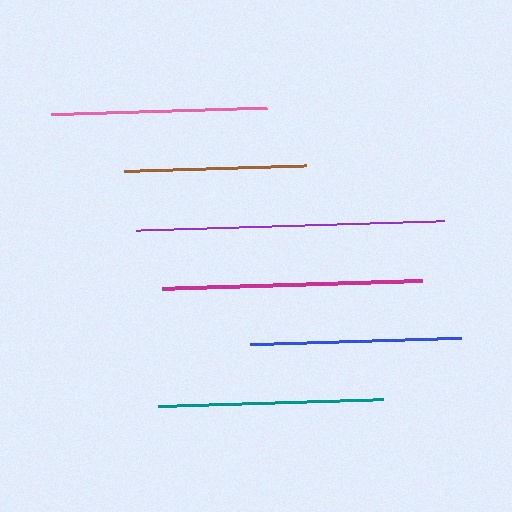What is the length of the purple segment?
The purple segment is approximately 308 pixels long.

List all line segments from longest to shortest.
From longest to shortest: purple, magenta, teal, pink, blue, brown.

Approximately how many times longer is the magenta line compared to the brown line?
The magenta line is approximately 1.4 times the length of the brown line.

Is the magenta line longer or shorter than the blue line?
The magenta line is longer than the blue line.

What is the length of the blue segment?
The blue segment is approximately 211 pixels long.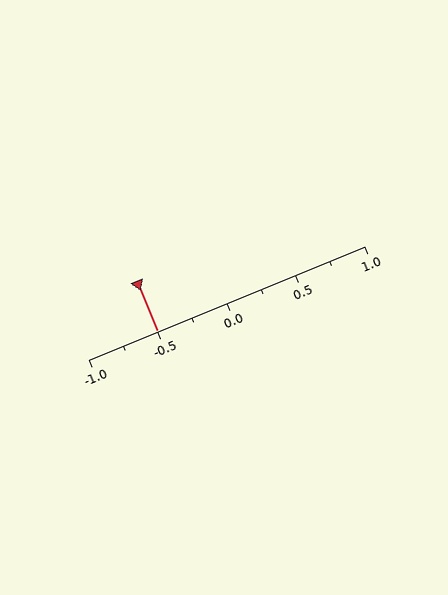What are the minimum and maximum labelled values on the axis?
The axis runs from -1.0 to 1.0.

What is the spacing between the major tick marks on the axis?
The major ticks are spaced 0.5 apart.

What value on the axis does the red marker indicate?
The marker indicates approximately -0.5.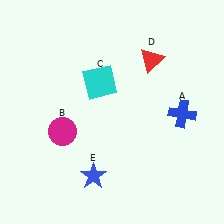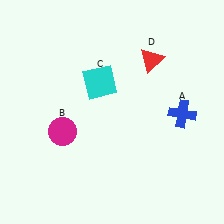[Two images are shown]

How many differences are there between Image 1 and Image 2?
There is 1 difference between the two images.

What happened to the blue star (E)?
The blue star (E) was removed in Image 2. It was in the bottom-left area of Image 1.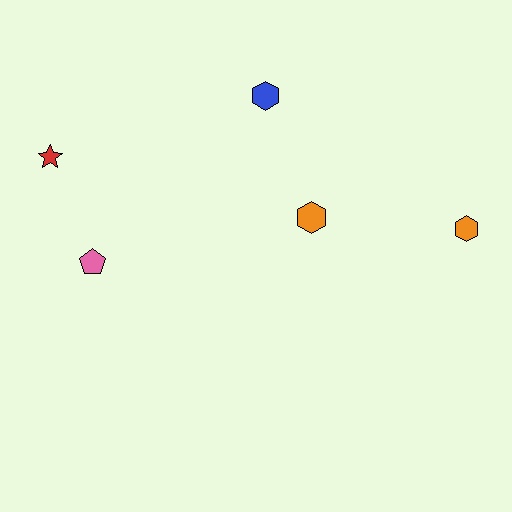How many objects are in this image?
There are 5 objects.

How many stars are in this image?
There is 1 star.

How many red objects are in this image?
There is 1 red object.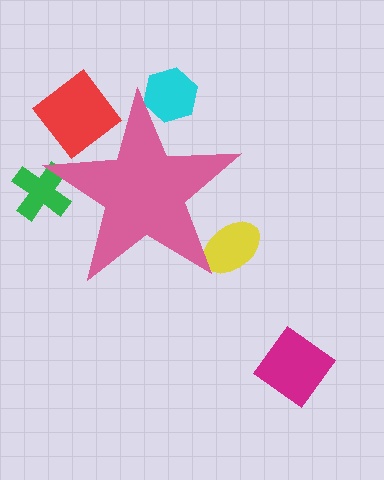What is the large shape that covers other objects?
A pink star.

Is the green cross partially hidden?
Yes, the green cross is partially hidden behind the pink star.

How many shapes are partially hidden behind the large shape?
4 shapes are partially hidden.